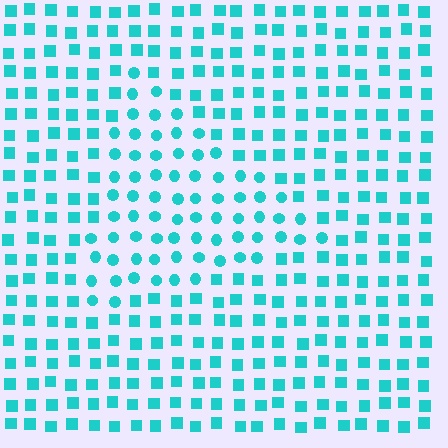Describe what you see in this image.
The image is filled with small cyan elements arranged in a uniform grid. A triangle-shaped region contains circles, while the surrounding area contains squares. The boundary is defined purely by the change in element shape.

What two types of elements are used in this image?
The image uses circles inside the triangle region and squares outside it.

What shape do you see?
I see a triangle.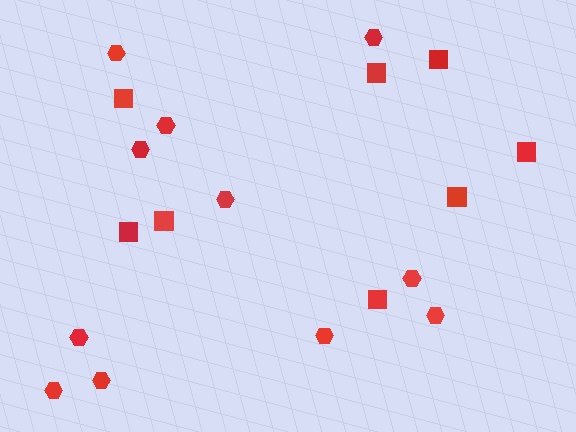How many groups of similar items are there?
There are 2 groups: one group of hexagons (11) and one group of squares (8).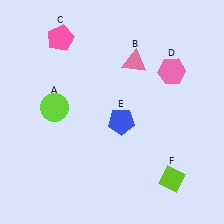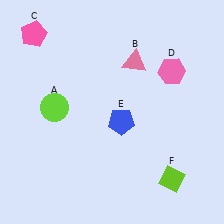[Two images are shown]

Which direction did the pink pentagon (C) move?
The pink pentagon (C) moved left.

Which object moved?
The pink pentagon (C) moved left.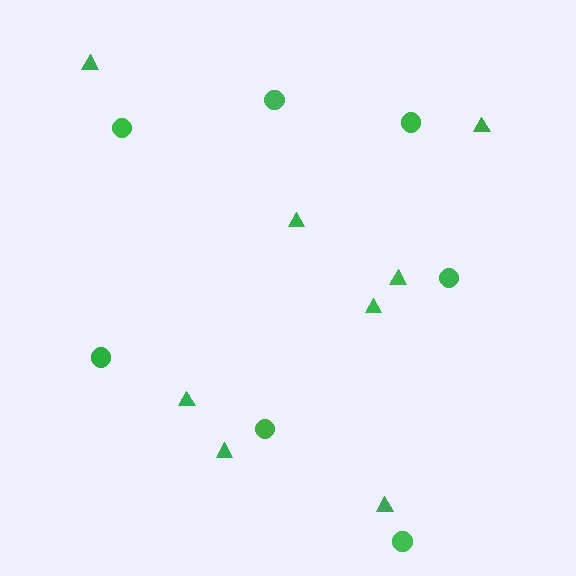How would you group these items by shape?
There are 2 groups: one group of circles (7) and one group of triangles (8).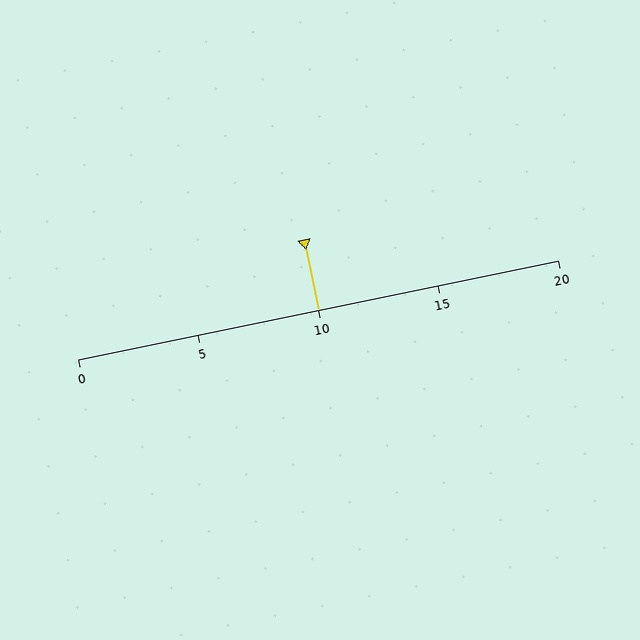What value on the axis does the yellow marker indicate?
The marker indicates approximately 10.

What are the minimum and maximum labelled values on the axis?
The axis runs from 0 to 20.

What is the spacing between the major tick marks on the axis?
The major ticks are spaced 5 apart.